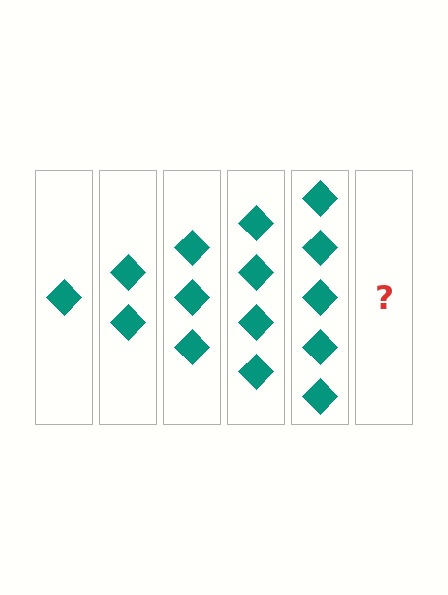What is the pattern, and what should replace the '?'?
The pattern is that each step adds one more diamond. The '?' should be 6 diamonds.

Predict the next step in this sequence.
The next step is 6 diamonds.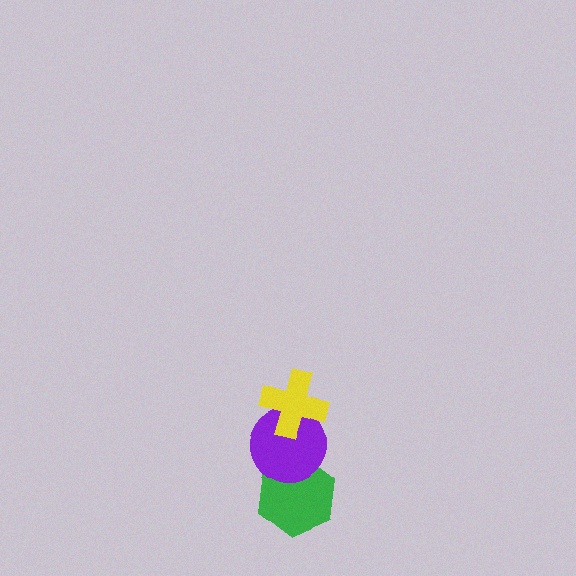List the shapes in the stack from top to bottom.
From top to bottom: the yellow cross, the purple circle, the green hexagon.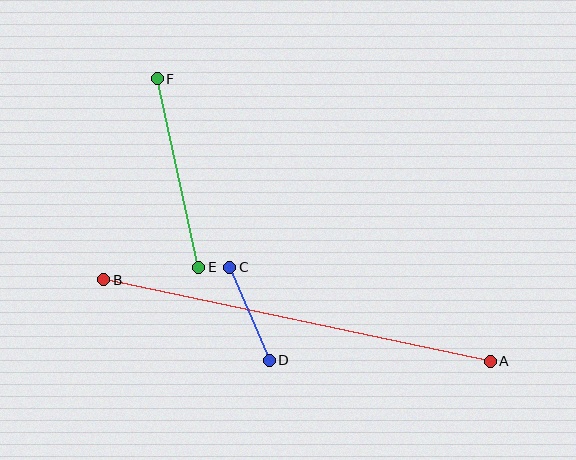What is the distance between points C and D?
The distance is approximately 101 pixels.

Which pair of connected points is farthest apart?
Points A and B are farthest apart.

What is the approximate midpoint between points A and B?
The midpoint is at approximately (297, 320) pixels.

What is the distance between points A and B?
The distance is approximately 395 pixels.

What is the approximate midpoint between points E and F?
The midpoint is at approximately (178, 173) pixels.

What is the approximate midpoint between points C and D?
The midpoint is at approximately (250, 314) pixels.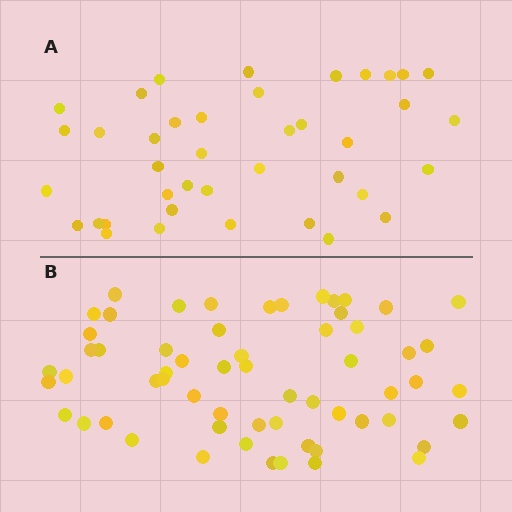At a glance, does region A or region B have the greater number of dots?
Region B (the bottom region) has more dots.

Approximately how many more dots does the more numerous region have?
Region B has approximately 20 more dots than region A.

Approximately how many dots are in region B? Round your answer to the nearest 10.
About 60 dots.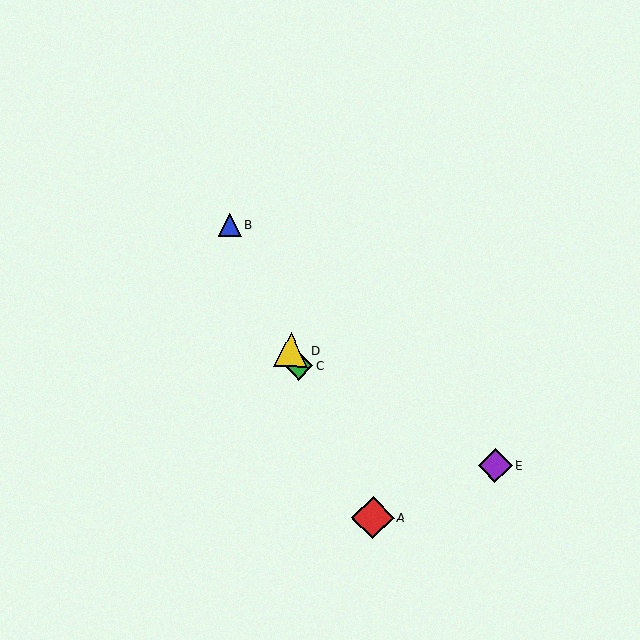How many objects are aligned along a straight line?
4 objects (A, B, C, D) are aligned along a straight line.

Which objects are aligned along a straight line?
Objects A, B, C, D are aligned along a straight line.